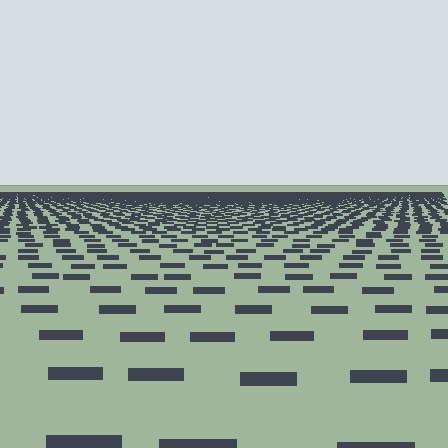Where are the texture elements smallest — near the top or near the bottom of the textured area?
Near the top.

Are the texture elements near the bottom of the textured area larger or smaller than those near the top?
Larger. Near the bottom, elements are closer to the viewer and appear at a bigger on-screen size.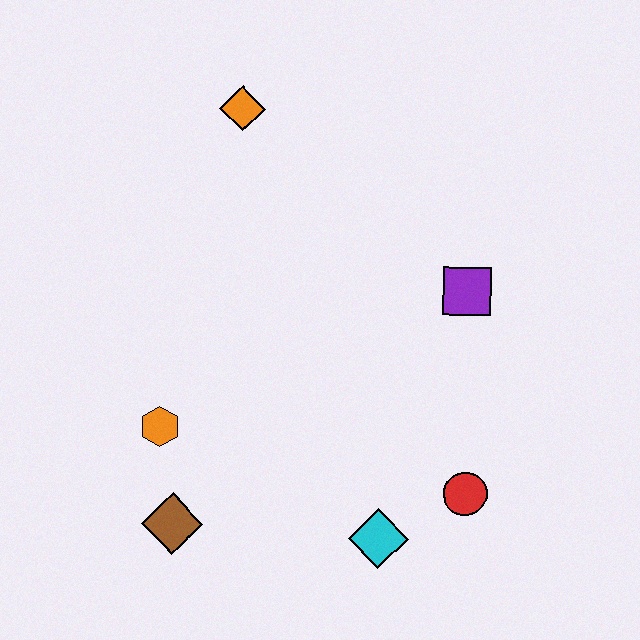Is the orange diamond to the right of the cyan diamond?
No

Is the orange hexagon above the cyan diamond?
Yes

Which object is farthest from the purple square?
The brown diamond is farthest from the purple square.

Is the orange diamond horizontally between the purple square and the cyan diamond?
No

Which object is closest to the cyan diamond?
The red circle is closest to the cyan diamond.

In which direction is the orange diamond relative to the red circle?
The orange diamond is above the red circle.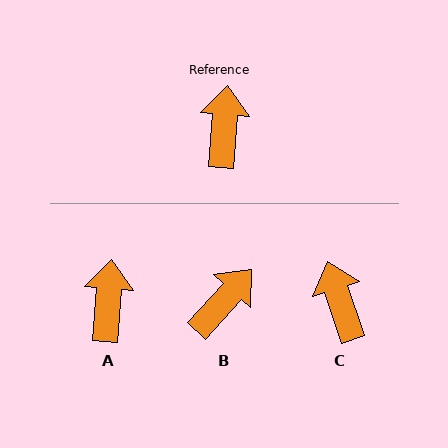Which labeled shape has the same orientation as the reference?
A.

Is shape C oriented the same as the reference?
No, it is off by about 23 degrees.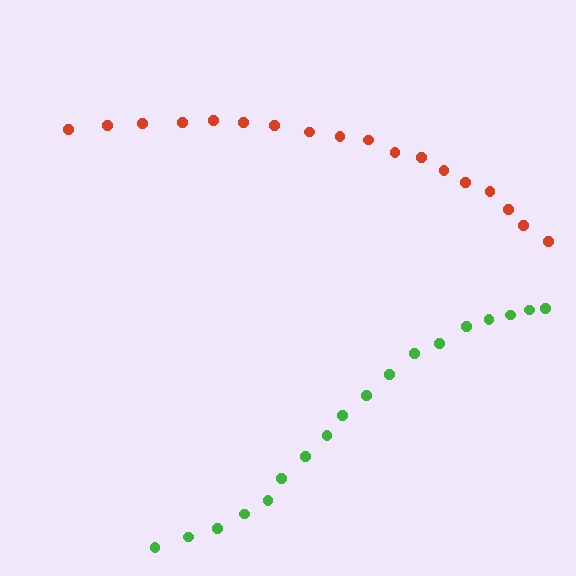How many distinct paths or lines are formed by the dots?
There are 2 distinct paths.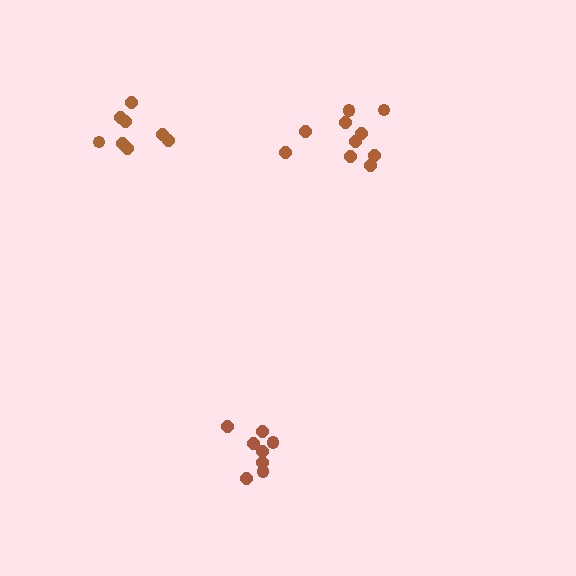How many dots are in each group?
Group 1: 8 dots, Group 2: 10 dots, Group 3: 8 dots (26 total).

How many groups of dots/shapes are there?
There are 3 groups.